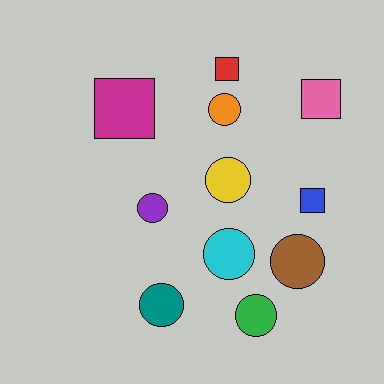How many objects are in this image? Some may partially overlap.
There are 11 objects.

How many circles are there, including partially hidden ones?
There are 7 circles.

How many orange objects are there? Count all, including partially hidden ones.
There is 1 orange object.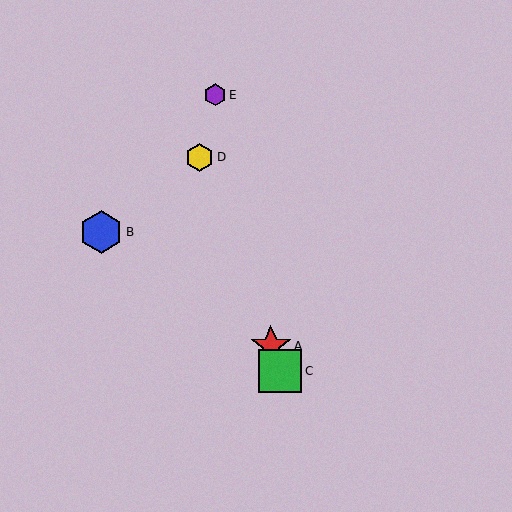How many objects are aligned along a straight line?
3 objects (A, C, D) are aligned along a straight line.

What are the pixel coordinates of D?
Object D is at (200, 157).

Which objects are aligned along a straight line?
Objects A, C, D are aligned along a straight line.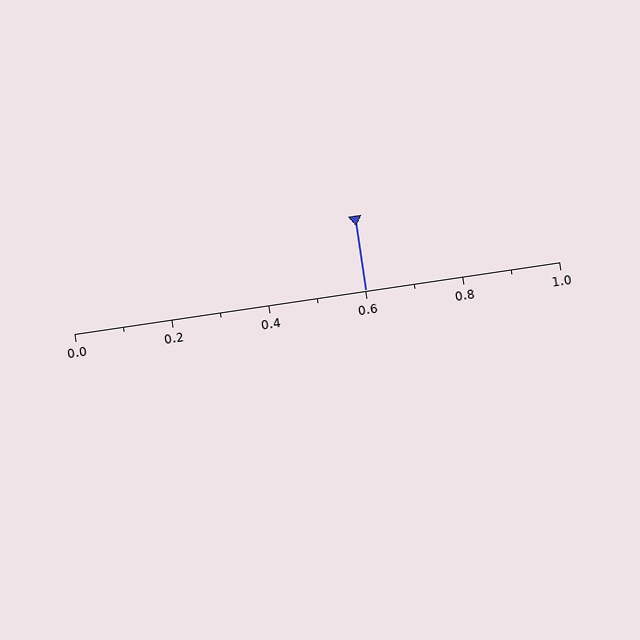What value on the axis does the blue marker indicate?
The marker indicates approximately 0.6.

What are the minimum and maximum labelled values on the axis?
The axis runs from 0.0 to 1.0.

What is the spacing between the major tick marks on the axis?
The major ticks are spaced 0.2 apart.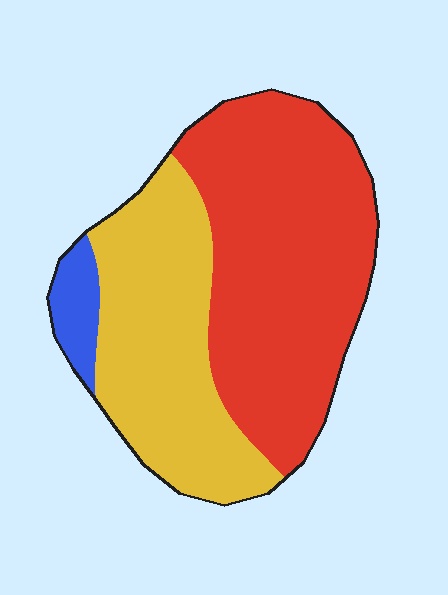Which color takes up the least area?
Blue, at roughly 5%.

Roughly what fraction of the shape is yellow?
Yellow takes up about three eighths (3/8) of the shape.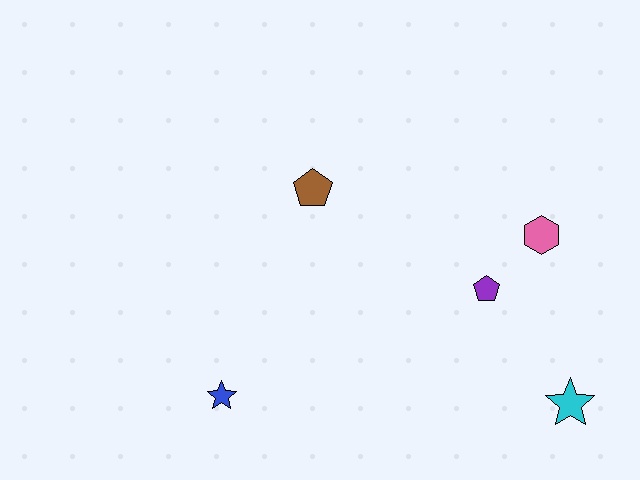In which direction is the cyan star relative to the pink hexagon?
The cyan star is below the pink hexagon.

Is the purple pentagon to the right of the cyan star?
No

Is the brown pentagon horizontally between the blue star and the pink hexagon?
Yes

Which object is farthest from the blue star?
The pink hexagon is farthest from the blue star.